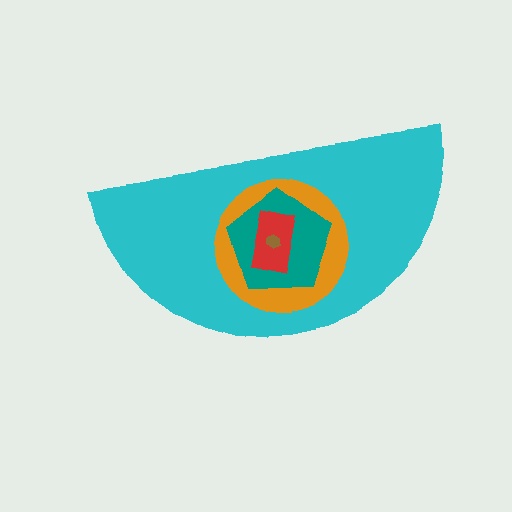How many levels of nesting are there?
5.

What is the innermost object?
The brown hexagon.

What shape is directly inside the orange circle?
The teal pentagon.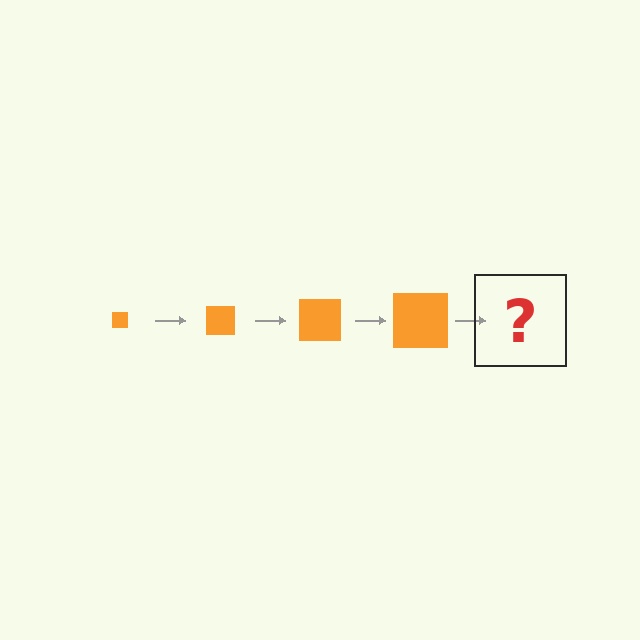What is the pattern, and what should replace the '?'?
The pattern is that the square gets progressively larger each step. The '?' should be an orange square, larger than the previous one.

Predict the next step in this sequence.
The next step is an orange square, larger than the previous one.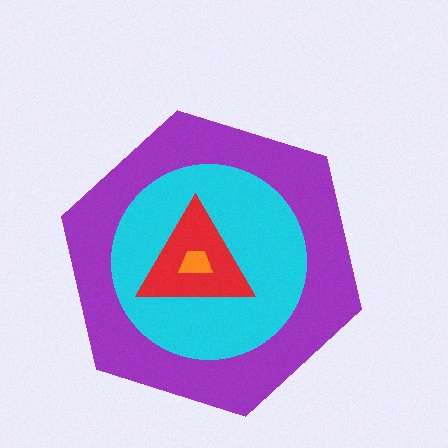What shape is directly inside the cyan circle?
The red triangle.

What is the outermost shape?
The purple hexagon.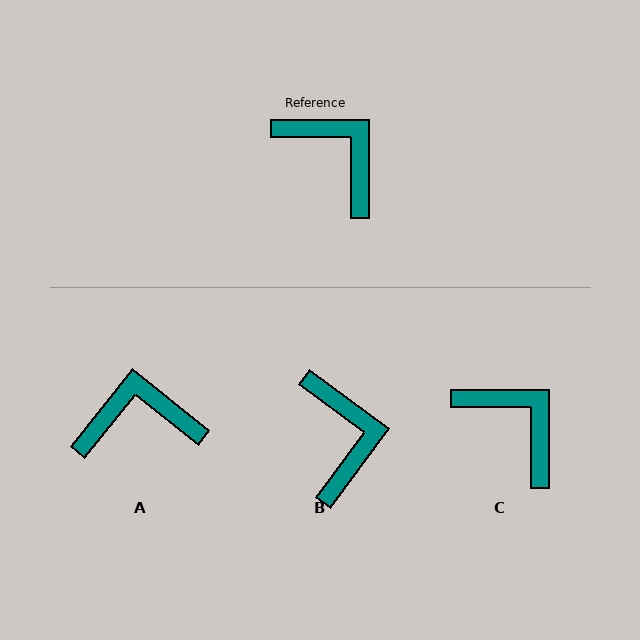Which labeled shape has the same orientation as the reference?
C.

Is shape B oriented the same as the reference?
No, it is off by about 36 degrees.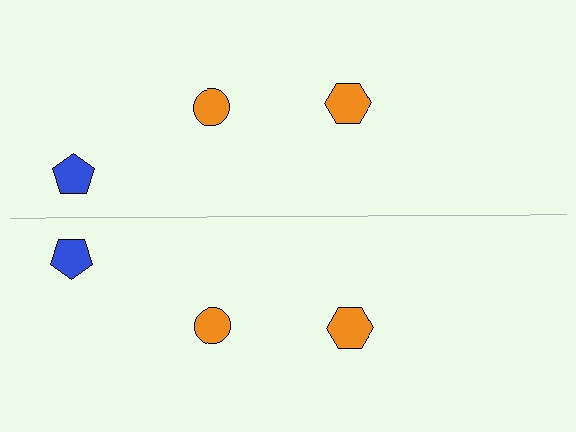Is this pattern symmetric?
Yes, this pattern has bilateral (reflection) symmetry.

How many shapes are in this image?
There are 6 shapes in this image.